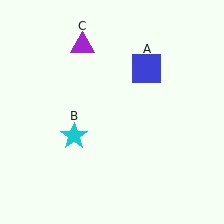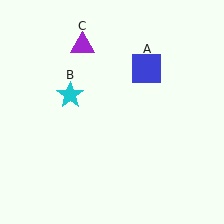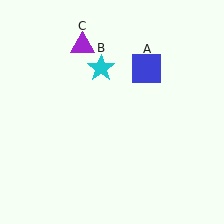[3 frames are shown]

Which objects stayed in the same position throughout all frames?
Blue square (object A) and purple triangle (object C) remained stationary.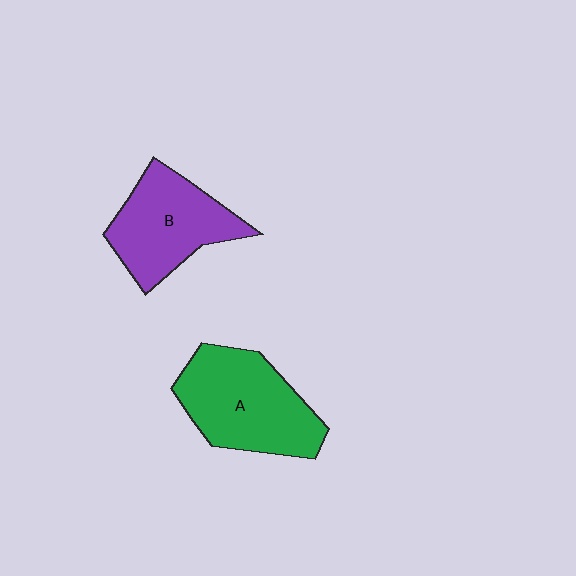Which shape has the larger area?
Shape A (green).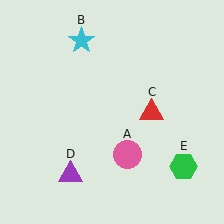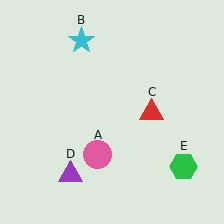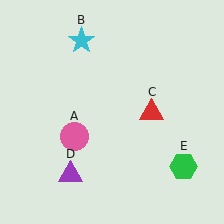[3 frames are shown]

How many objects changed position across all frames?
1 object changed position: pink circle (object A).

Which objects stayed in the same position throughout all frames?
Cyan star (object B) and red triangle (object C) and purple triangle (object D) and green hexagon (object E) remained stationary.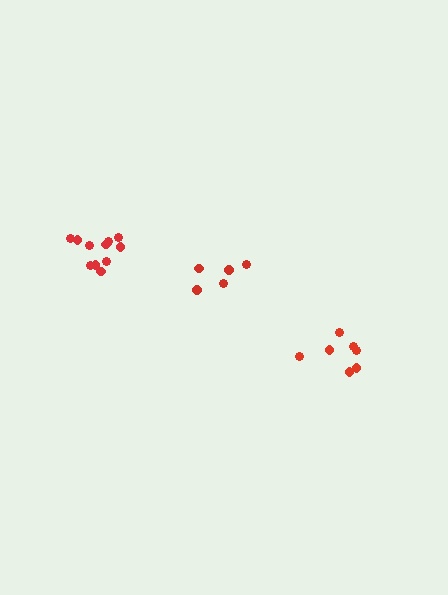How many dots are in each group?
Group 1: 11 dots, Group 2: 7 dots, Group 3: 5 dots (23 total).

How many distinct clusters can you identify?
There are 3 distinct clusters.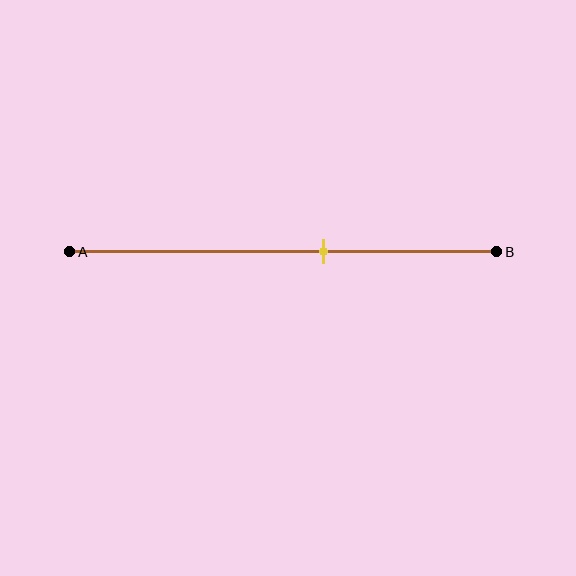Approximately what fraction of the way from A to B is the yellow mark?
The yellow mark is approximately 60% of the way from A to B.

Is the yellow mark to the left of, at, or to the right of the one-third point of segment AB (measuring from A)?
The yellow mark is to the right of the one-third point of segment AB.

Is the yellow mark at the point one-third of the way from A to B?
No, the mark is at about 60% from A, not at the 33% one-third point.